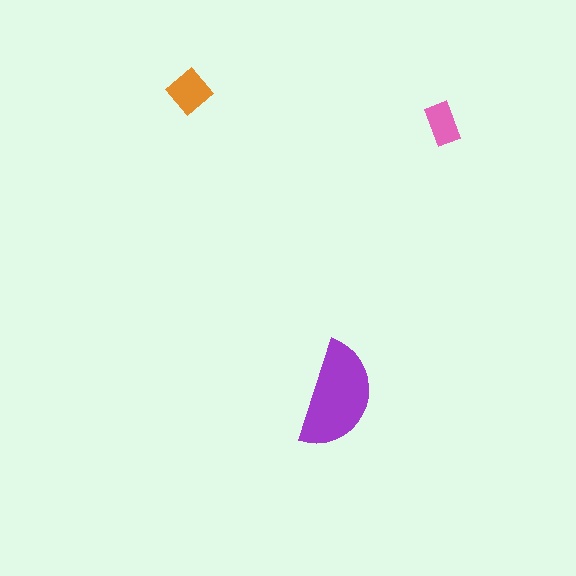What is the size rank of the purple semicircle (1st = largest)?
1st.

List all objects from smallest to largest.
The pink rectangle, the orange diamond, the purple semicircle.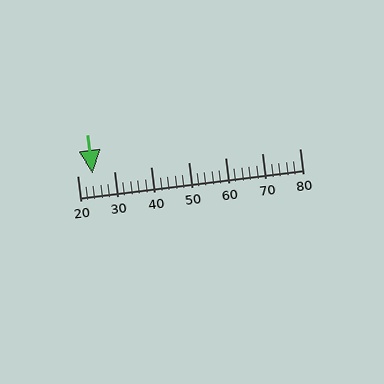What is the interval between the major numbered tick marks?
The major tick marks are spaced 10 units apart.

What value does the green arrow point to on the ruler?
The green arrow points to approximately 24.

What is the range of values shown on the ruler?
The ruler shows values from 20 to 80.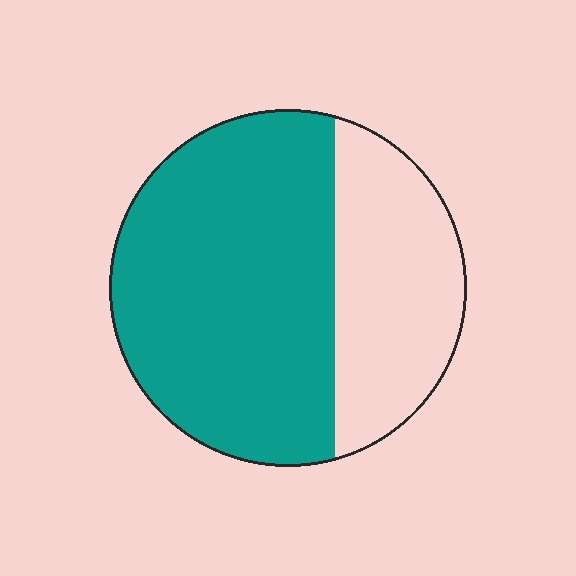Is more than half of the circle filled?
Yes.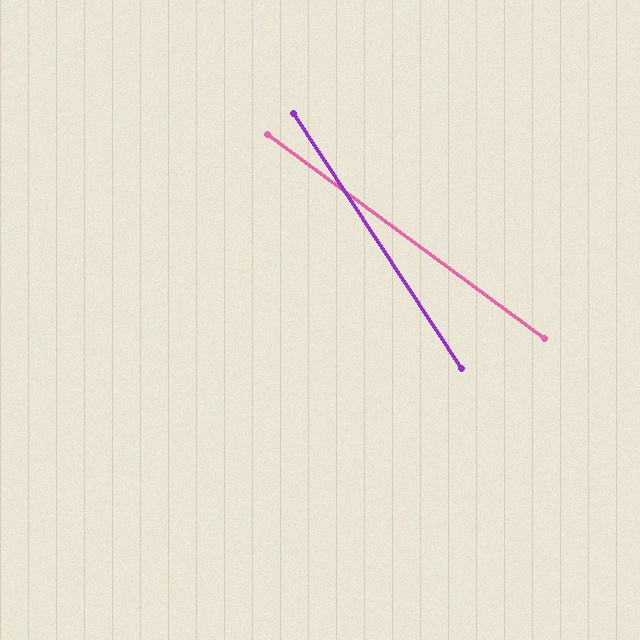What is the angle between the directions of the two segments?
Approximately 20 degrees.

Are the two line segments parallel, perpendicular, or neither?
Neither parallel nor perpendicular — they differ by about 20°.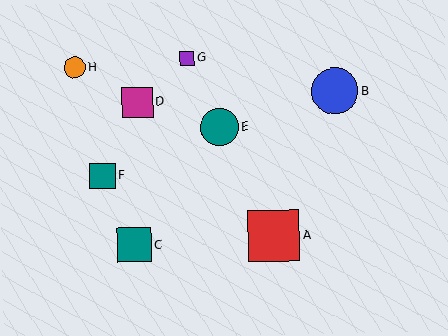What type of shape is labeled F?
Shape F is a teal square.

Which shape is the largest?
The red square (labeled A) is the largest.